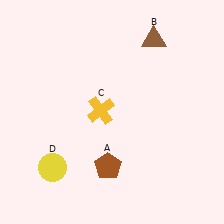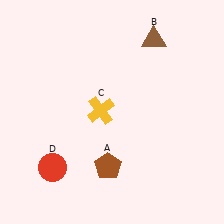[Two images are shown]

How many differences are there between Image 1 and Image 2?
There is 1 difference between the two images.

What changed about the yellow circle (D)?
In Image 1, D is yellow. In Image 2, it changed to red.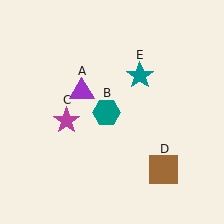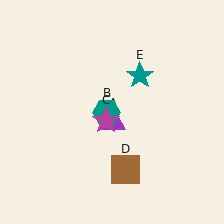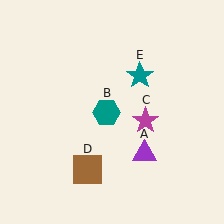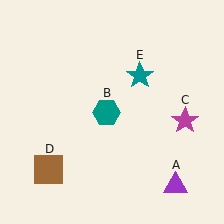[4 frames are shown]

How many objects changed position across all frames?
3 objects changed position: purple triangle (object A), magenta star (object C), brown square (object D).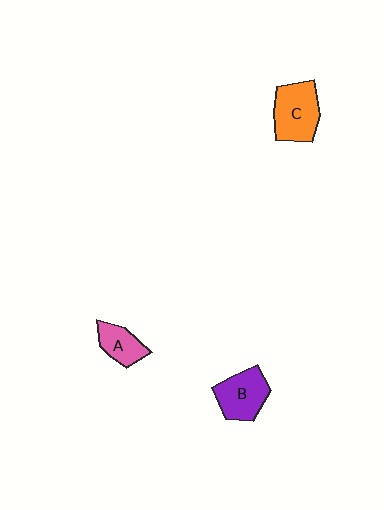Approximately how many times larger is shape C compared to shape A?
Approximately 1.7 times.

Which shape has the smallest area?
Shape A (pink).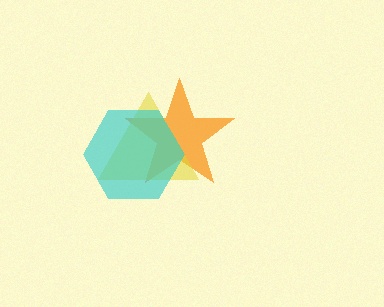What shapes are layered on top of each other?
The layered shapes are: an orange star, a yellow triangle, a cyan hexagon.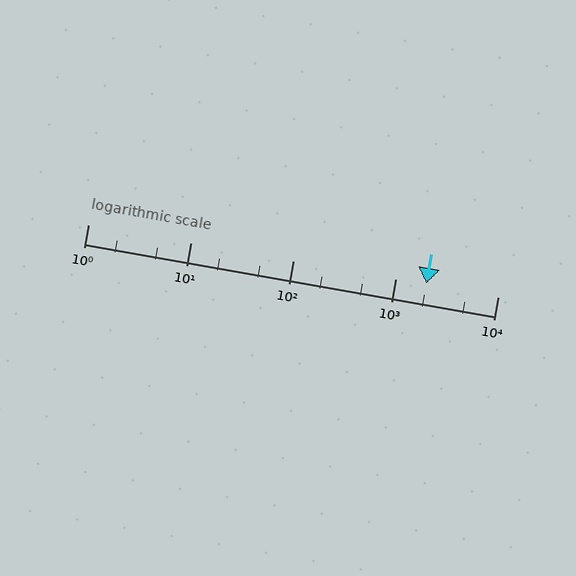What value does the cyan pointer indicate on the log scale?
The pointer indicates approximately 2000.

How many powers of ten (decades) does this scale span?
The scale spans 4 decades, from 1 to 10000.